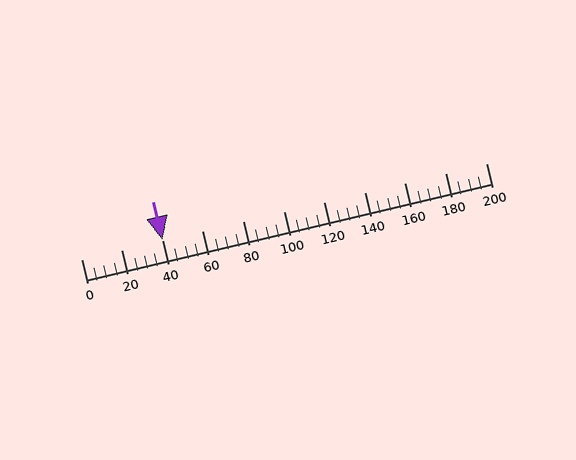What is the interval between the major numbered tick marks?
The major tick marks are spaced 20 units apart.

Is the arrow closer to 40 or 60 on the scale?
The arrow is closer to 40.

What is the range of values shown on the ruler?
The ruler shows values from 0 to 200.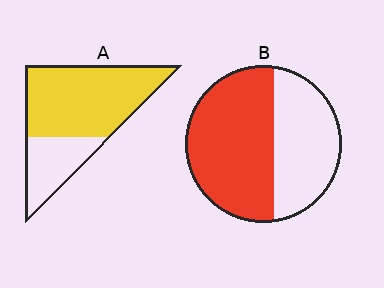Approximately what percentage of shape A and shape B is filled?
A is approximately 70% and B is approximately 60%.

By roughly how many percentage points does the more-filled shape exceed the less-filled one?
By roughly 10 percentage points (A over B).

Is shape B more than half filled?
Yes.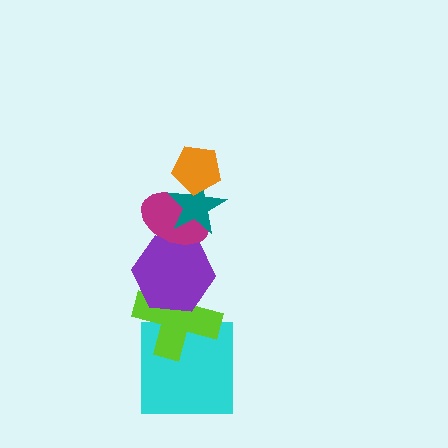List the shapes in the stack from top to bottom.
From top to bottom: the orange pentagon, the teal star, the magenta ellipse, the purple hexagon, the lime cross, the cyan square.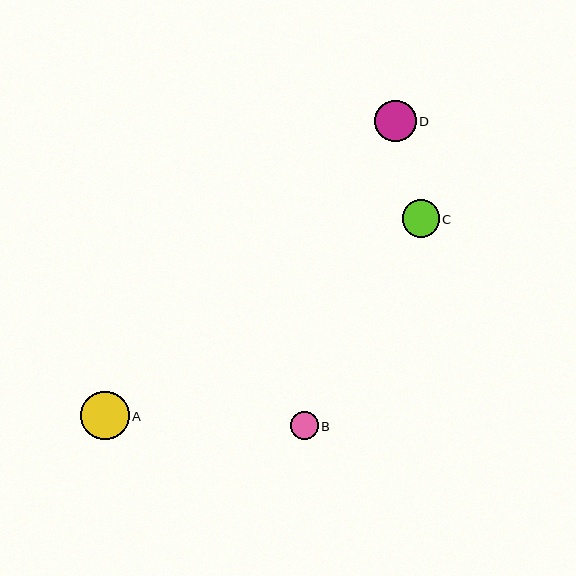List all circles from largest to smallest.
From largest to smallest: A, D, C, B.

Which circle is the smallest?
Circle B is the smallest with a size of approximately 28 pixels.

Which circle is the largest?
Circle A is the largest with a size of approximately 49 pixels.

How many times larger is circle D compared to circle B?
Circle D is approximately 1.5 times the size of circle B.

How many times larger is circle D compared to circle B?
Circle D is approximately 1.5 times the size of circle B.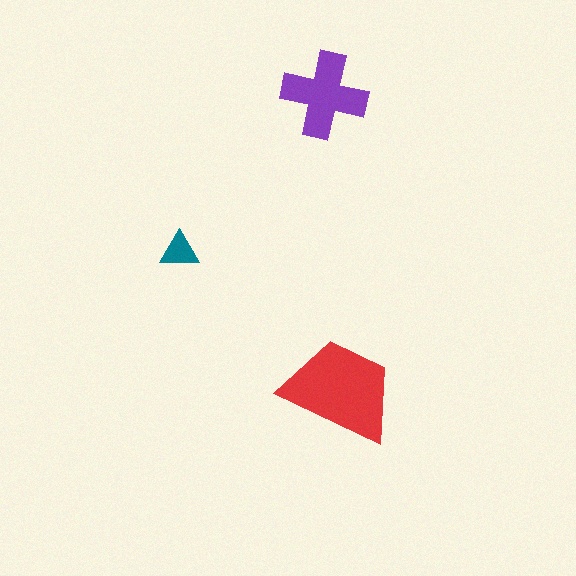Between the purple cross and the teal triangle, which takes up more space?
The purple cross.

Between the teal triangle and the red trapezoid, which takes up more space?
The red trapezoid.